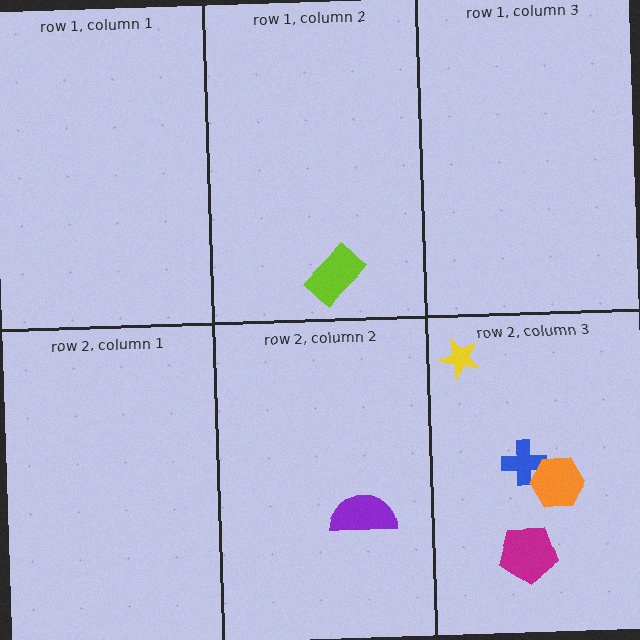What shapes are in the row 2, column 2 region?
The purple semicircle.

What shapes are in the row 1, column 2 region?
The lime rectangle.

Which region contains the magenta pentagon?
The row 2, column 3 region.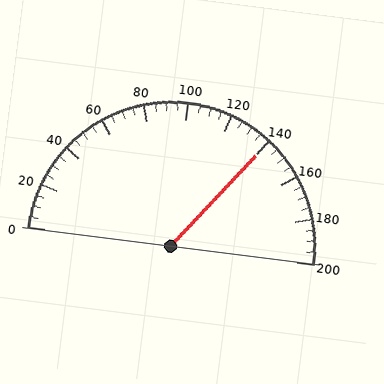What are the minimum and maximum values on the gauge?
The gauge ranges from 0 to 200.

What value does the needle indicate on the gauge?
The needle indicates approximately 140.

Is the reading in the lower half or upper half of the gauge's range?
The reading is in the upper half of the range (0 to 200).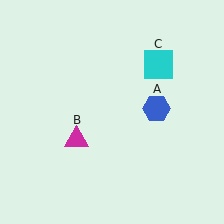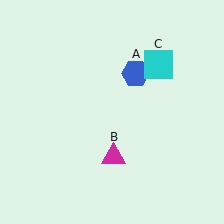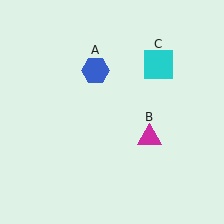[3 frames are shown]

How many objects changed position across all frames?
2 objects changed position: blue hexagon (object A), magenta triangle (object B).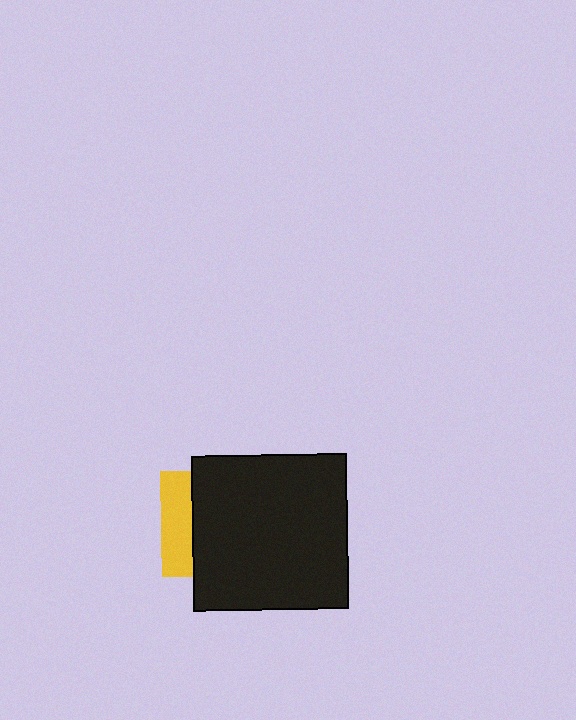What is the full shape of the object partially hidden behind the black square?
The partially hidden object is a yellow square.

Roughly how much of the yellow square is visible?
A small part of it is visible (roughly 30%).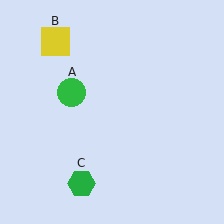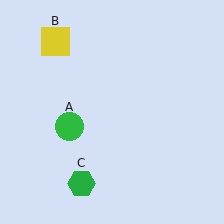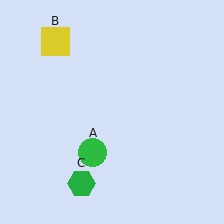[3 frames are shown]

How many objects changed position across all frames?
1 object changed position: green circle (object A).